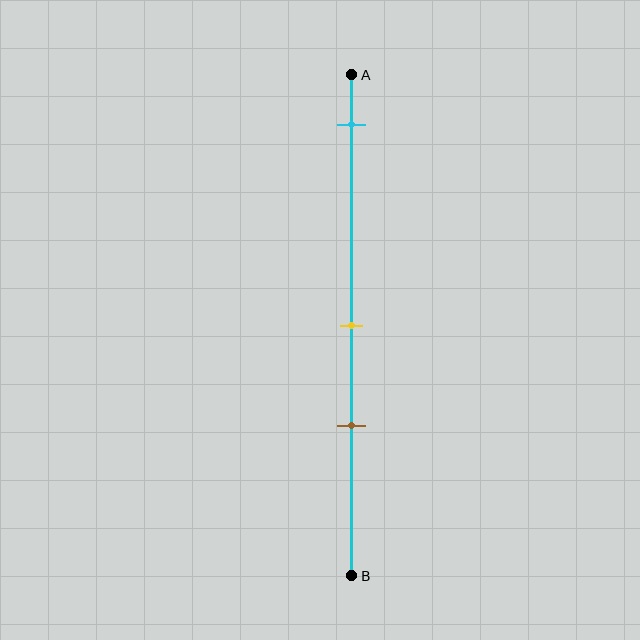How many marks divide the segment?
There are 3 marks dividing the segment.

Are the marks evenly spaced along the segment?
No, the marks are not evenly spaced.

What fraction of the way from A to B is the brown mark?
The brown mark is approximately 70% (0.7) of the way from A to B.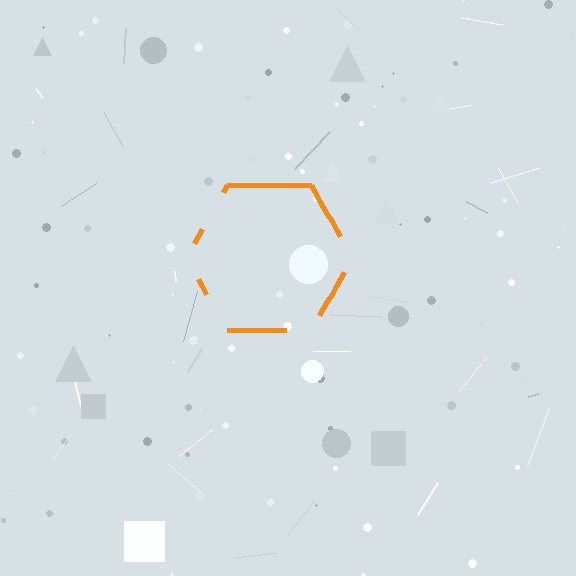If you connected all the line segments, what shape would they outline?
They would outline a hexagon.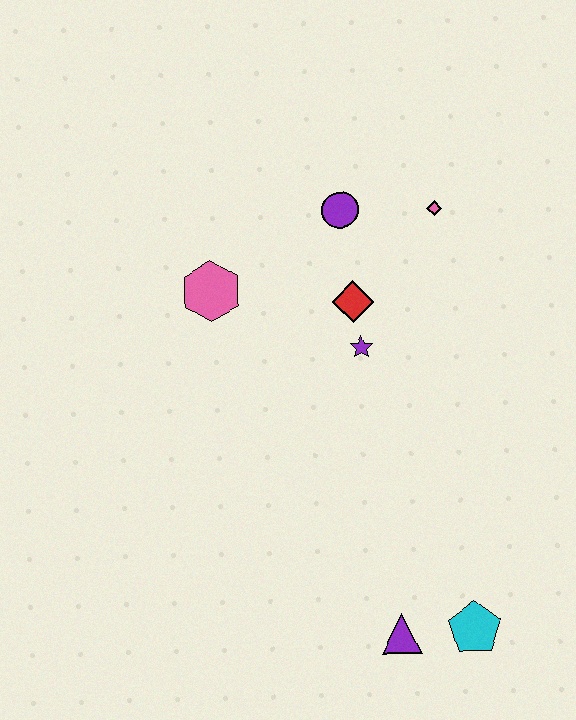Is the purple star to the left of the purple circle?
No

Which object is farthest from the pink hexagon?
The cyan pentagon is farthest from the pink hexagon.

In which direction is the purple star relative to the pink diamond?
The purple star is below the pink diamond.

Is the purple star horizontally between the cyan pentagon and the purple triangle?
No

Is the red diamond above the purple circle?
No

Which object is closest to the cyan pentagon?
The purple triangle is closest to the cyan pentagon.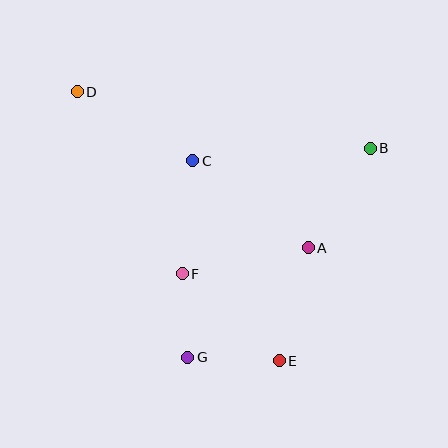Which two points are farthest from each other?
Points D and E are farthest from each other.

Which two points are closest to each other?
Points F and G are closest to each other.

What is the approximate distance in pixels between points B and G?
The distance between B and G is approximately 278 pixels.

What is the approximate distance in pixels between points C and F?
The distance between C and F is approximately 114 pixels.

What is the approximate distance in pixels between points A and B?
The distance between A and B is approximately 117 pixels.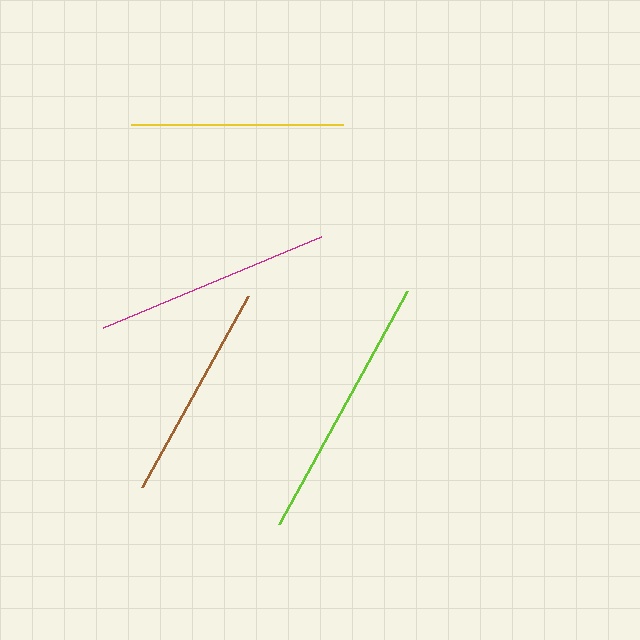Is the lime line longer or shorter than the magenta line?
The lime line is longer than the magenta line.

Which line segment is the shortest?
The yellow line is the shortest at approximately 212 pixels.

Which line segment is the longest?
The lime line is the longest at approximately 266 pixels.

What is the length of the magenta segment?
The magenta segment is approximately 237 pixels long.